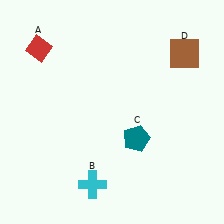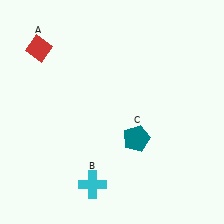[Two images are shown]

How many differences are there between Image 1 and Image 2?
There is 1 difference between the two images.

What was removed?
The brown square (D) was removed in Image 2.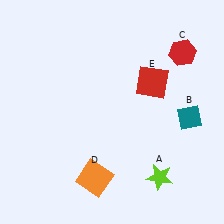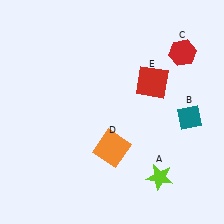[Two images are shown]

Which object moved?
The orange square (D) moved up.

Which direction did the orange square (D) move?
The orange square (D) moved up.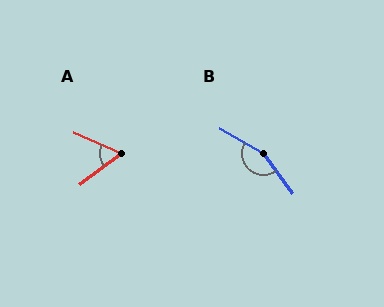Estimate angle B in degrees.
Approximately 156 degrees.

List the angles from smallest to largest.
A (61°), B (156°).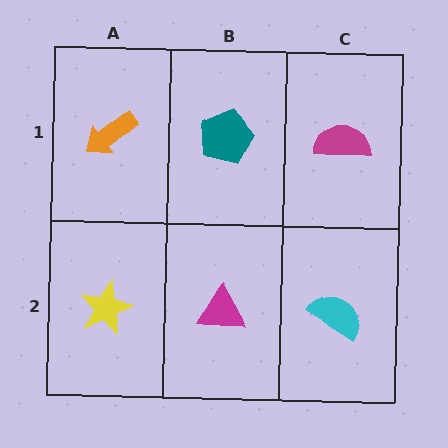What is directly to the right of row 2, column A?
A magenta triangle.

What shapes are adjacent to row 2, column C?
A magenta semicircle (row 1, column C), a magenta triangle (row 2, column B).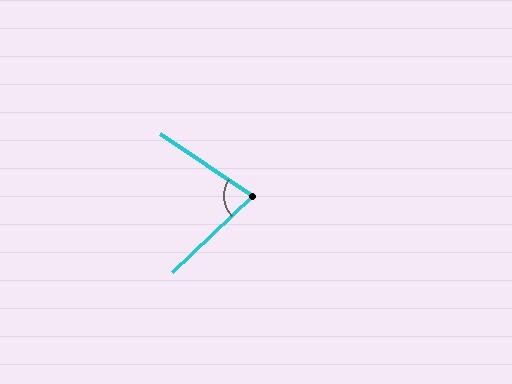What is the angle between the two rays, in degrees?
Approximately 77 degrees.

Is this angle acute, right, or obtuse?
It is acute.